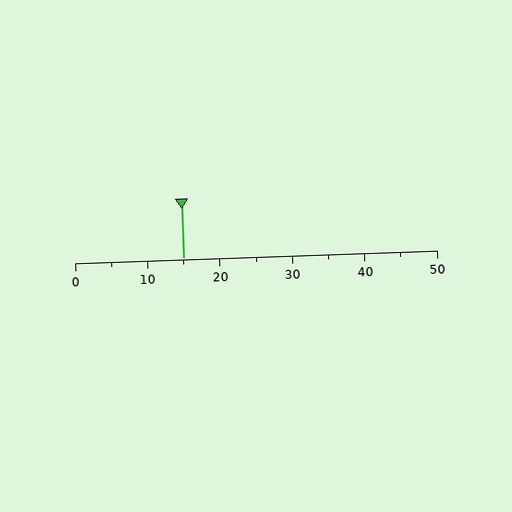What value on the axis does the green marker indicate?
The marker indicates approximately 15.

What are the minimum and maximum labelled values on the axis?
The axis runs from 0 to 50.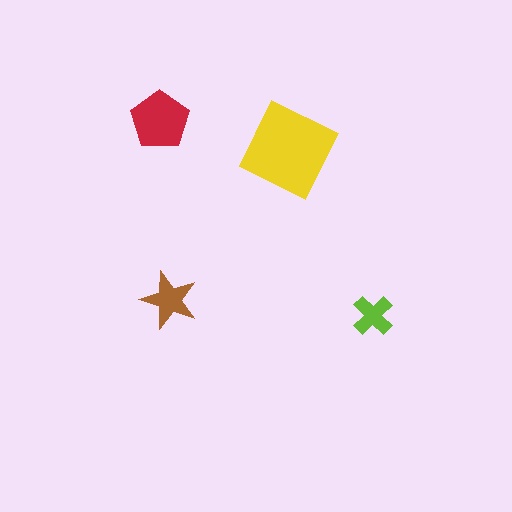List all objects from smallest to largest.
The lime cross, the brown star, the red pentagon, the yellow diamond.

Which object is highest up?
The red pentagon is topmost.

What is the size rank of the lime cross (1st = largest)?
4th.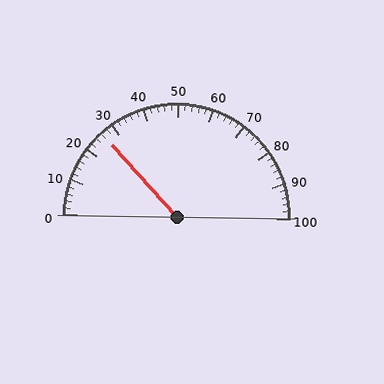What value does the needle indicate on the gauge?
The needle indicates approximately 26.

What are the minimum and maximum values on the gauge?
The gauge ranges from 0 to 100.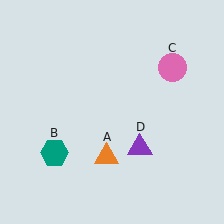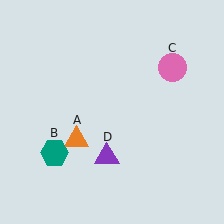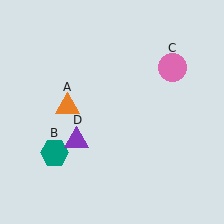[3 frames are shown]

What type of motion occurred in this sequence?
The orange triangle (object A), purple triangle (object D) rotated clockwise around the center of the scene.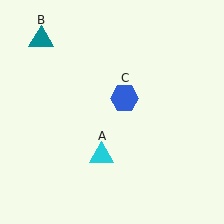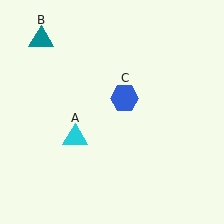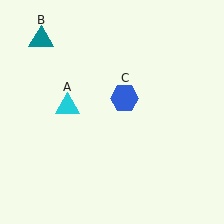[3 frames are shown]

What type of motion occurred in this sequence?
The cyan triangle (object A) rotated clockwise around the center of the scene.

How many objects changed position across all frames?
1 object changed position: cyan triangle (object A).